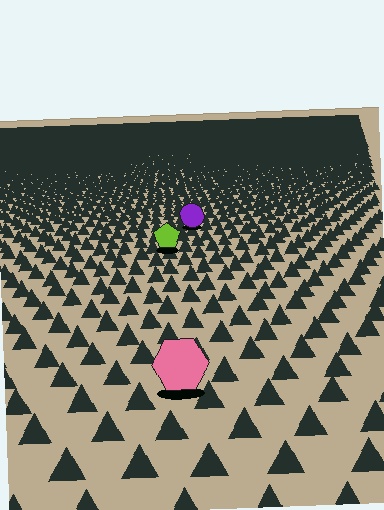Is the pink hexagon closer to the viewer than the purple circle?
Yes. The pink hexagon is closer — you can tell from the texture gradient: the ground texture is coarser near it.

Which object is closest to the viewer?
The pink hexagon is closest. The texture marks near it are larger and more spread out.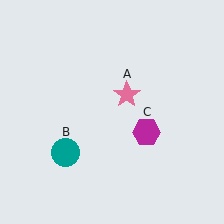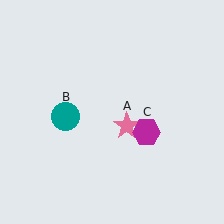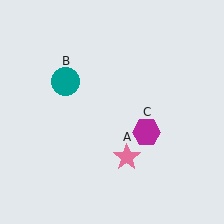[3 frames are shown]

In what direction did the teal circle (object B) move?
The teal circle (object B) moved up.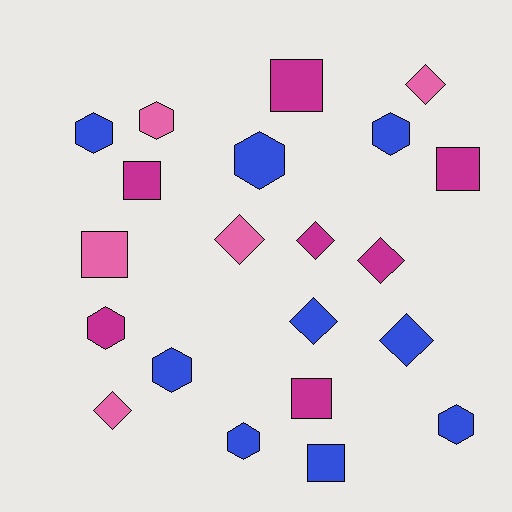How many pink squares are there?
There is 1 pink square.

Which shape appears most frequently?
Hexagon, with 8 objects.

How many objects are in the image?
There are 21 objects.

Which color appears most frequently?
Blue, with 9 objects.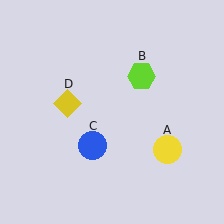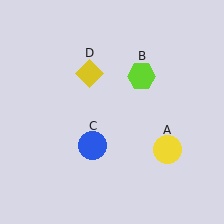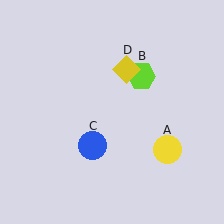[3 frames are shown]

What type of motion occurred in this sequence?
The yellow diamond (object D) rotated clockwise around the center of the scene.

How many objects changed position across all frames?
1 object changed position: yellow diamond (object D).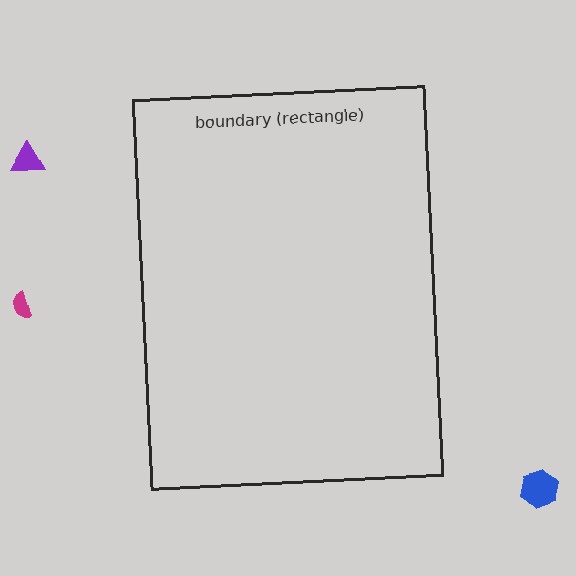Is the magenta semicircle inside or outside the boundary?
Outside.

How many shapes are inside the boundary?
0 inside, 3 outside.